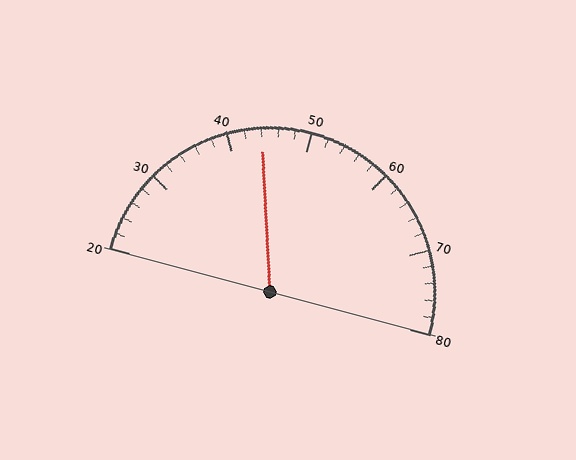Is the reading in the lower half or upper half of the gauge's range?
The reading is in the lower half of the range (20 to 80).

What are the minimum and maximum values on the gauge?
The gauge ranges from 20 to 80.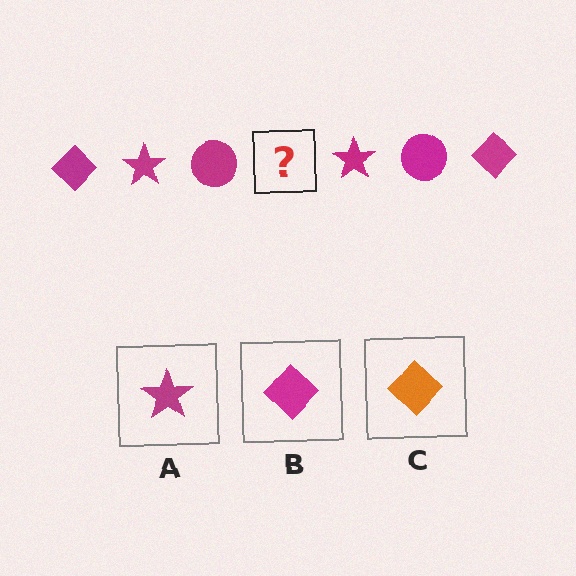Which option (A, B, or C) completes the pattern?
B.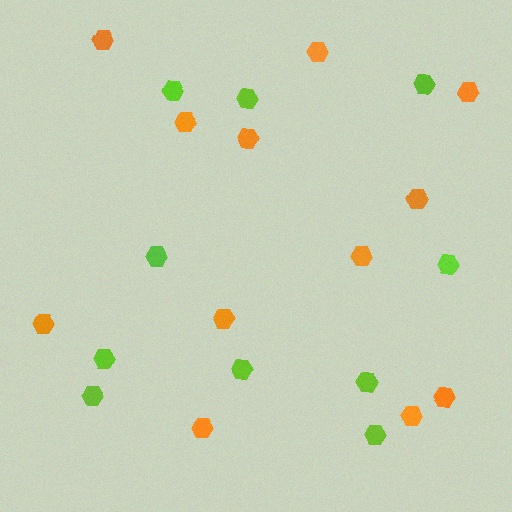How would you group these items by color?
There are 2 groups: one group of lime hexagons (10) and one group of orange hexagons (12).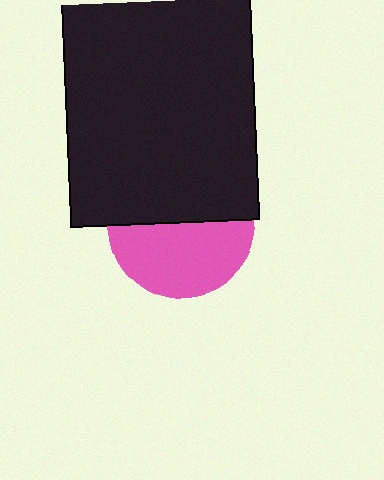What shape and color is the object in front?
The object in front is a black rectangle.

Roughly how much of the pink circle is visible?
About half of it is visible (roughly 51%).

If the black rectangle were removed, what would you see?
You would see the complete pink circle.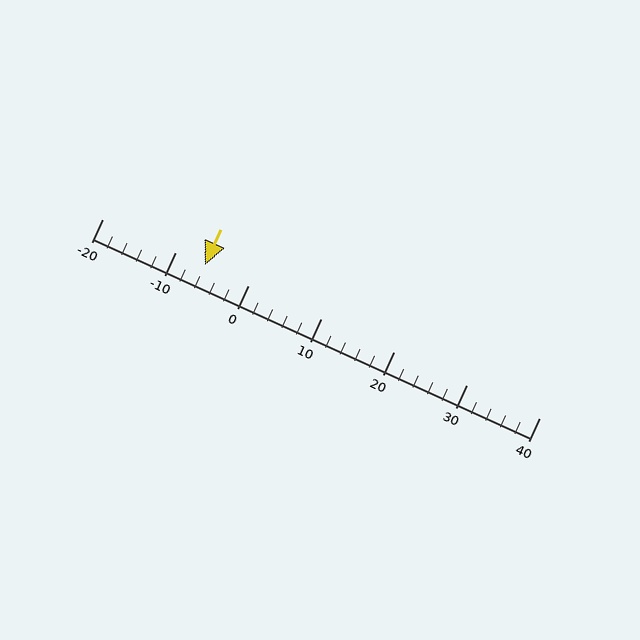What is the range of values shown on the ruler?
The ruler shows values from -20 to 40.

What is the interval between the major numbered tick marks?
The major tick marks are spaced 10 units apart.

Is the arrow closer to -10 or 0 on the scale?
The arrow is closer to -10.